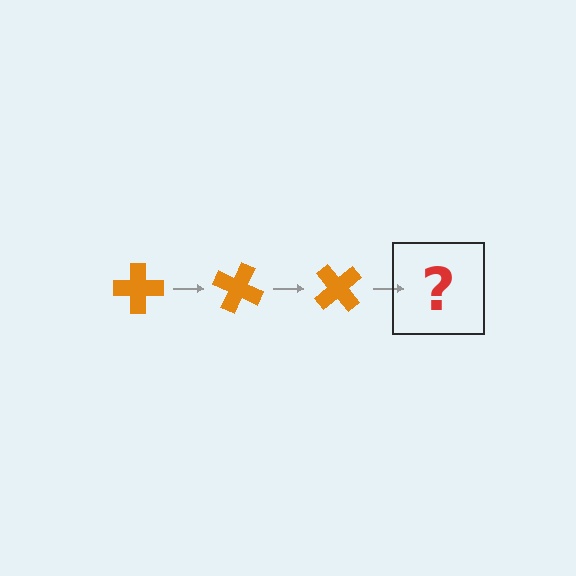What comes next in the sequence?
The next element should be an orange cross rotated 75 degrees.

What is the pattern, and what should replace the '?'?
The pattern is that the cross rotates 25 degrees each step. The '?' should be an orange cross rotated 75 degrees.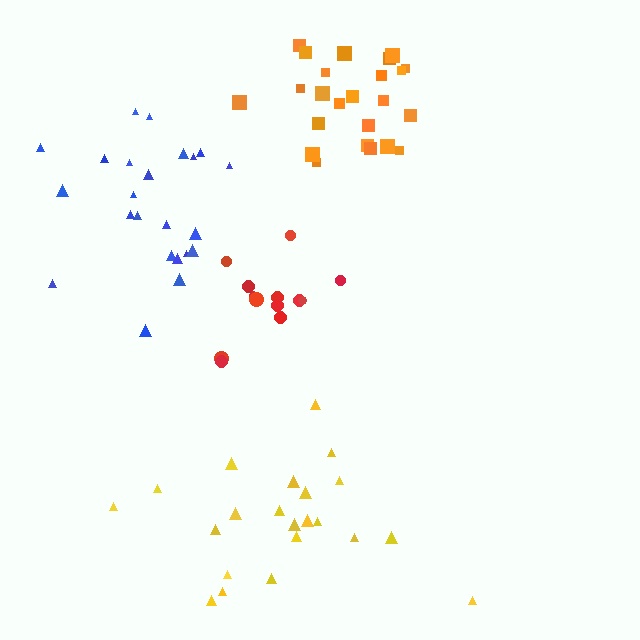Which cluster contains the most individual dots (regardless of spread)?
Orange (24).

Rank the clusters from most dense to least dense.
red, orange, yellow, blue.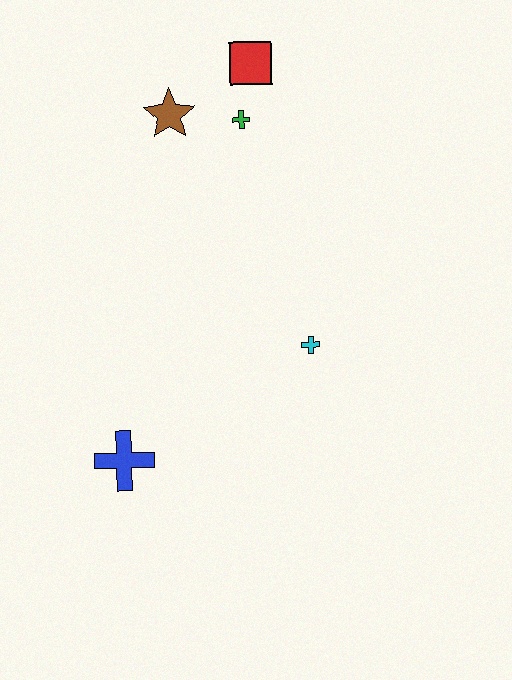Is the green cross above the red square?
No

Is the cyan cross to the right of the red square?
Yes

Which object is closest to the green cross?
The red square is closest to the green cross.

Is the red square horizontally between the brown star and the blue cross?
No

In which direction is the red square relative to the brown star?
The red square is to the right of the brown star.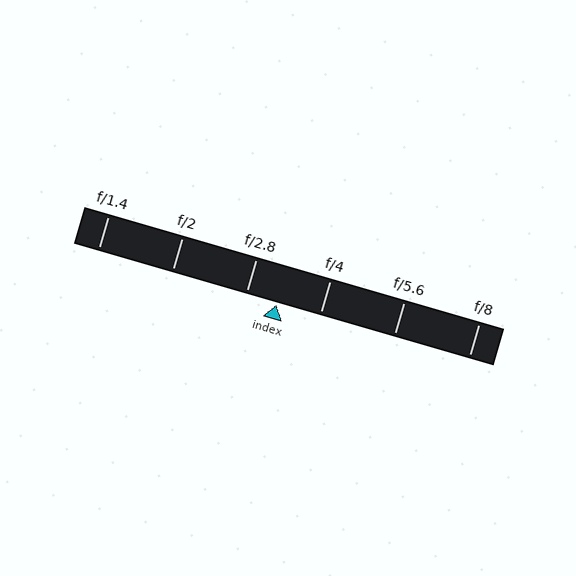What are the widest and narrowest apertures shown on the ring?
The widest aperture shown is f/1.4 and the narrowest is f/8.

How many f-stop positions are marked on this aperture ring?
There are 6 f-stop positions marked.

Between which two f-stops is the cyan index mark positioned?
The index mark is between f/2.8 and f/4.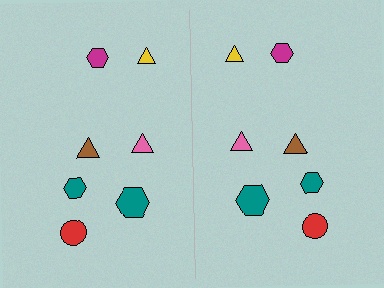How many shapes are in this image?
There are 14 shapes in this image.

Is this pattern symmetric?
Yes, this pattern has bilateral (reflection) symmetry.